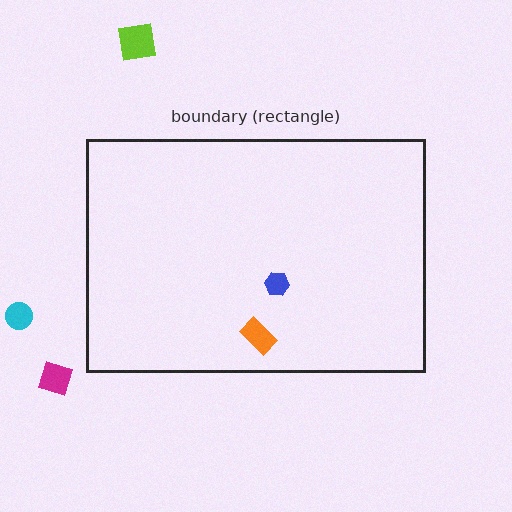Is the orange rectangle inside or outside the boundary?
Inside.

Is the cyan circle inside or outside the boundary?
Outside.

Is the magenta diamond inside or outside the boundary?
Outside.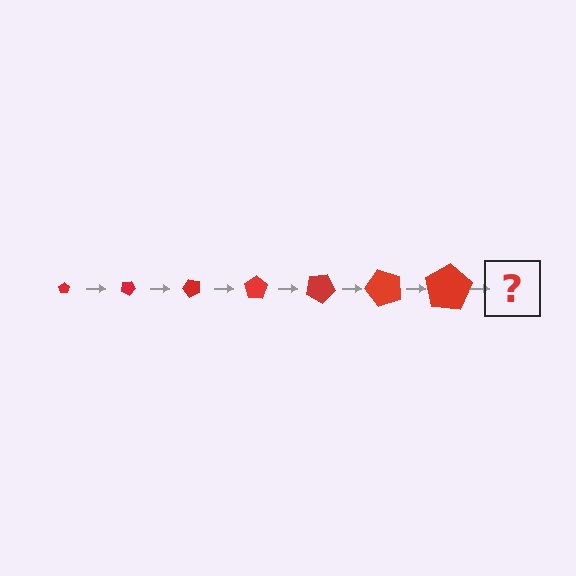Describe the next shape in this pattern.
It should be a pentagon, larger than the previous one and rotated 175 degrees from the start.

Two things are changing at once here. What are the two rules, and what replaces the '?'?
The two rules are that the pentagon grows larger each step and it rotates 25 degrees each step. The '?' should be a pentagon, larger than the previous one and rotated 175 degrees from the start.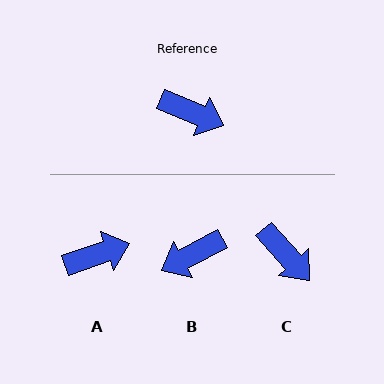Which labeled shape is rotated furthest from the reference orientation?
B, about 129 degrees away.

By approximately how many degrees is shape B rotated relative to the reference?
Approximately 129 degrees clockwise.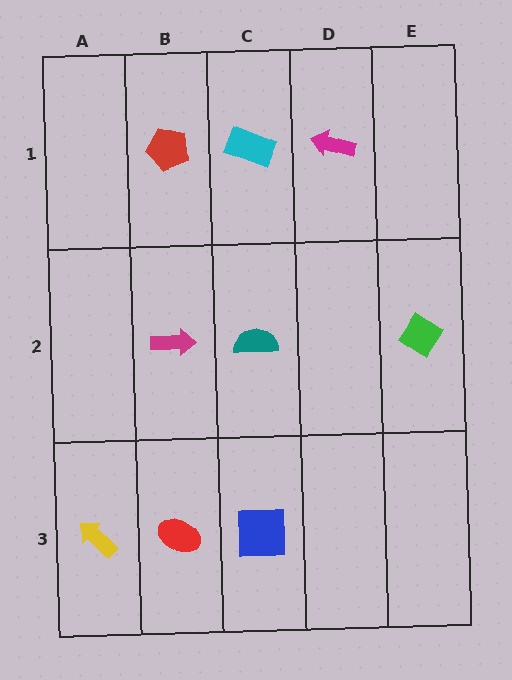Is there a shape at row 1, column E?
No, that cell is empty.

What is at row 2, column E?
A green diamond.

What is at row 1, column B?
A red pentagon.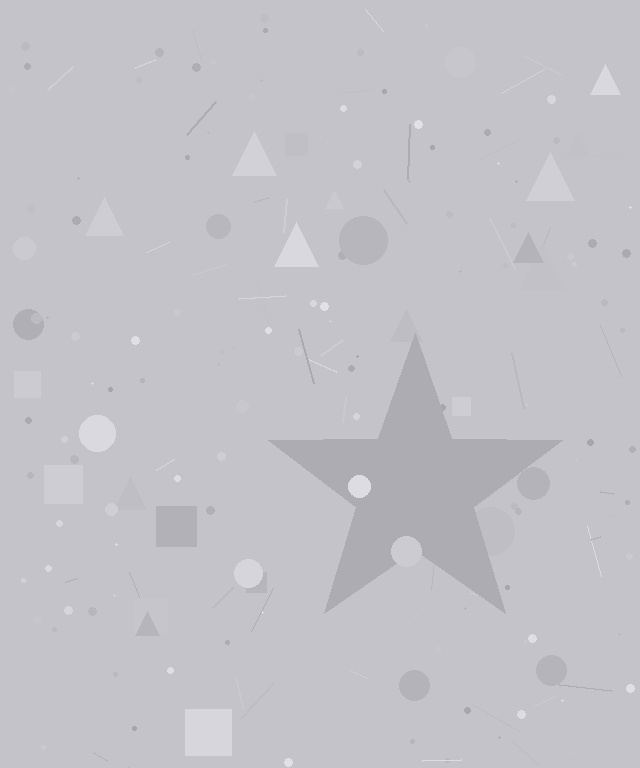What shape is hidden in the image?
A star is hidden in the image.